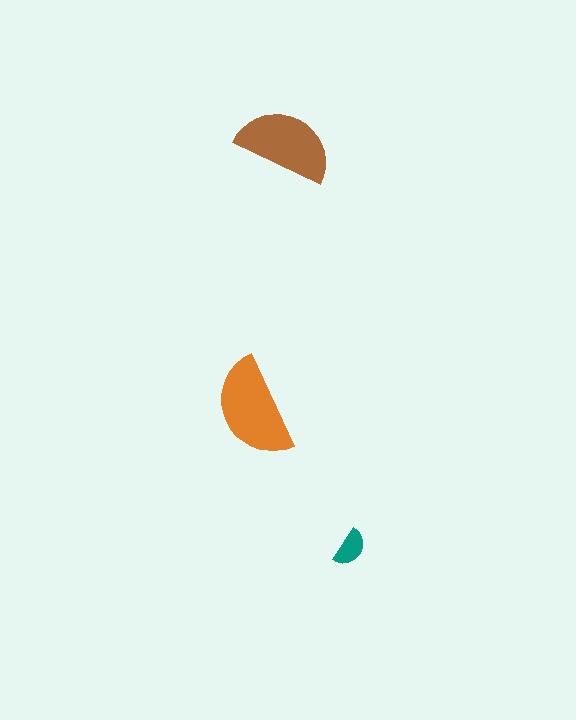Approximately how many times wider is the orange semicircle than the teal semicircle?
About 2.5 times wider.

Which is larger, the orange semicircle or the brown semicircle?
The orange one.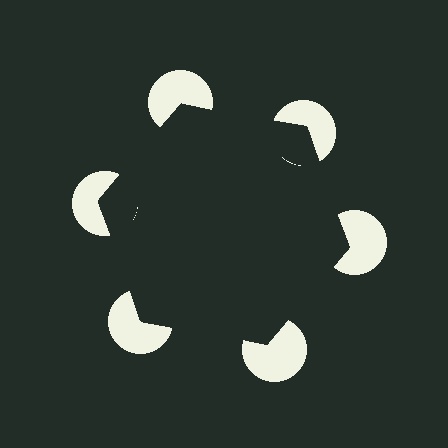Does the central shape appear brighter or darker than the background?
It typically appears slightly darker than the background, even though no actual brightness change is drawn.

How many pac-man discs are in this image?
There are 6 — one at each vertex of the illusory hexagon.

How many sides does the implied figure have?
6 sides.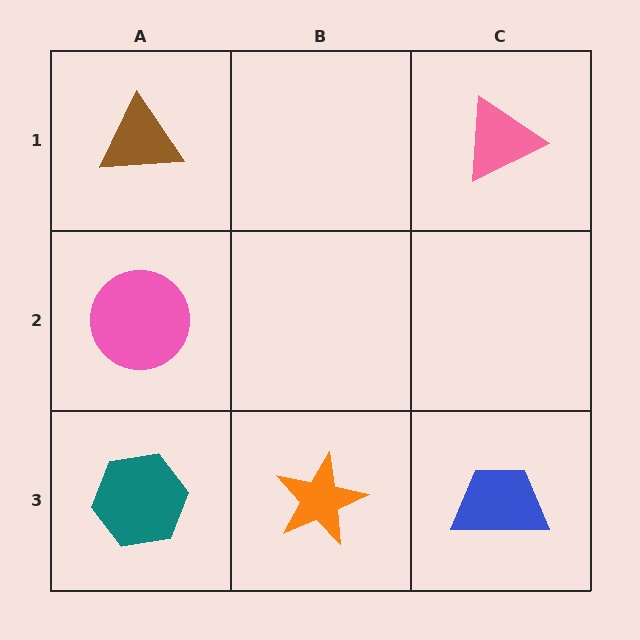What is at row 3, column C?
A blue trapezoid.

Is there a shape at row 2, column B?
No, that cell is empty.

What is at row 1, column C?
A pink triangle.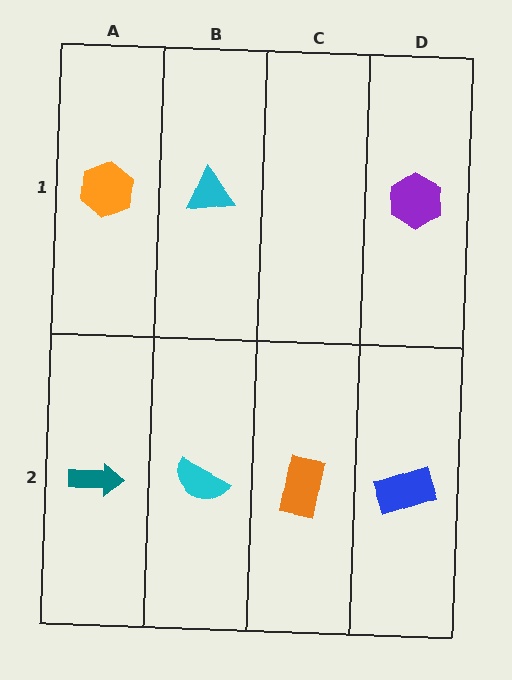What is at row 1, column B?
A cyan triangle.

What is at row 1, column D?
A purple hexagon.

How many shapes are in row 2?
4 shapes.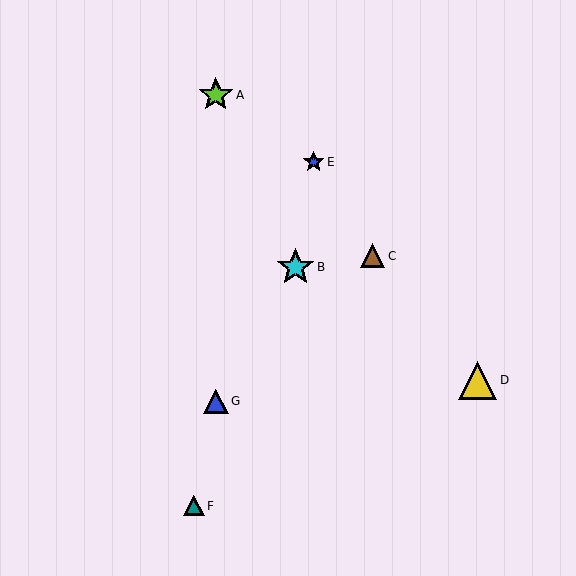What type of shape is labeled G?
Shape G is a blue triangle.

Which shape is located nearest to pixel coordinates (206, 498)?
The teal triangle (labeled F) at (194, 506) is nearest to that location.